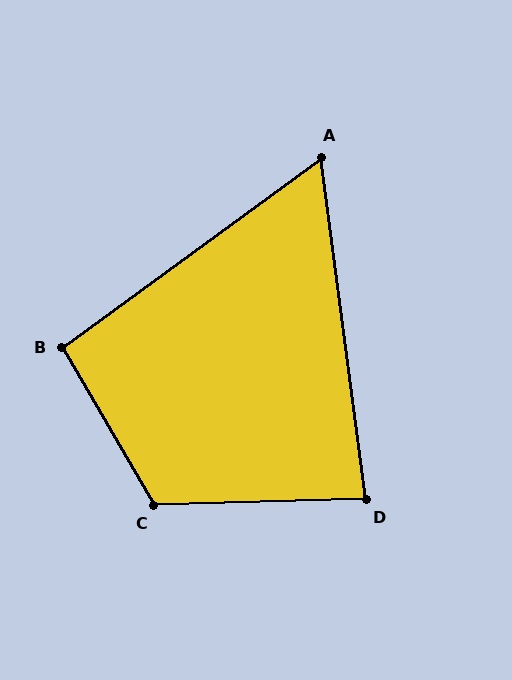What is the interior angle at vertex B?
Approximately 96 degrees (obtuse).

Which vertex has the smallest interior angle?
A, at approximately 61 degrees.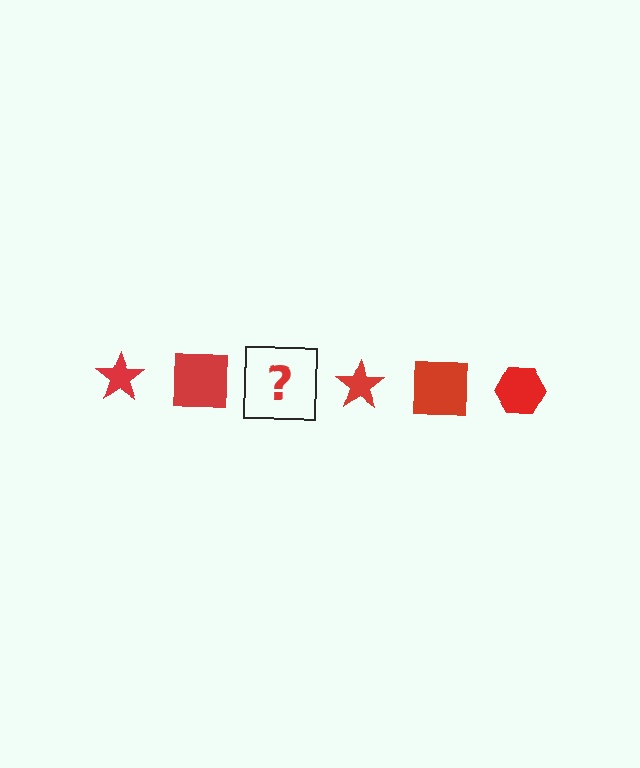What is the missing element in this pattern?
The missing element is a red hexagon.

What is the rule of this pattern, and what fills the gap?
The rule is that the pattern cycles through star, square, hexagon shapes in red. The gap should be filled with a red hexagon.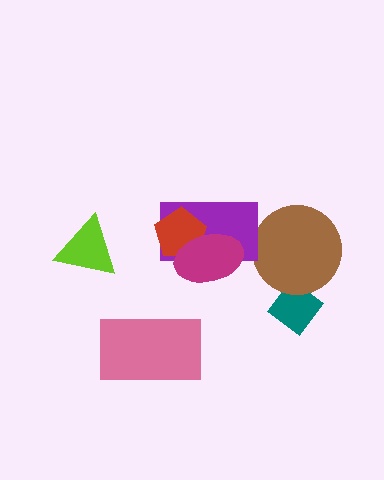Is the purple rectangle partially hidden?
Yes, it is partially covered by another shape.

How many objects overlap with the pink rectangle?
0 objects overlap with the pink rectangle.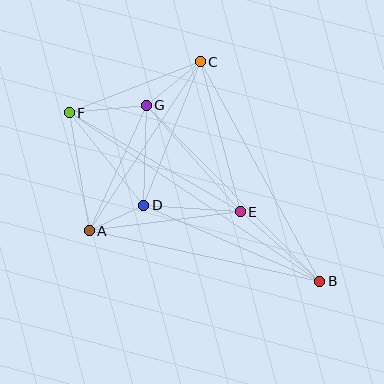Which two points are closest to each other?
Points A and D are closest to each other.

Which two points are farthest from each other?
Points B and F are farthest from each other.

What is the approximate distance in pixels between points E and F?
The distance between E and F is approximately 198 pixels.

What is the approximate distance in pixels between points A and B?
The distance between A and B is approximately 236 pixels.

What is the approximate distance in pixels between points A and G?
The distance between A and G is approximately 137 pixels.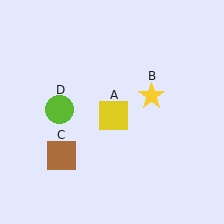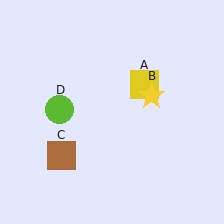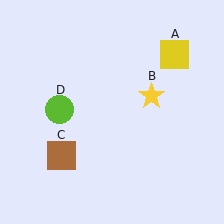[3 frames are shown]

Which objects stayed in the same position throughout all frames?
Yellow star (object B) and brown square (object C) and lime circle (object D) remained stationary.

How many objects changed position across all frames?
1 object changed position: yellow square (object A).